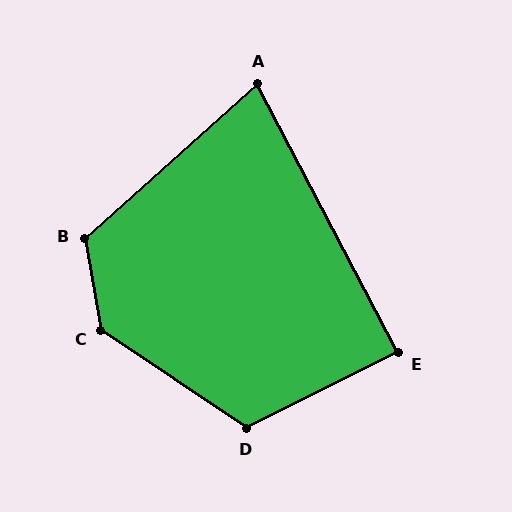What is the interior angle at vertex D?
Approximately 120 degrees (obtuse).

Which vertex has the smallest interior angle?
A, at approximately 76 degrees.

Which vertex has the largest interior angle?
C, at approximately 134 degrees.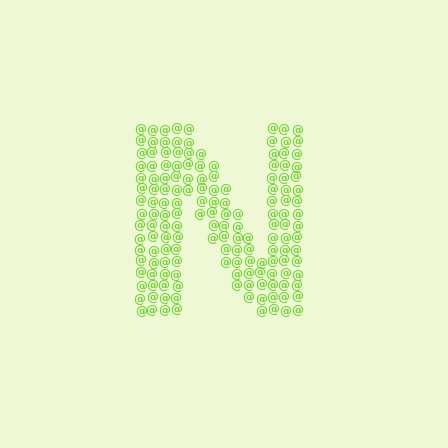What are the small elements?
The small elements are at signs.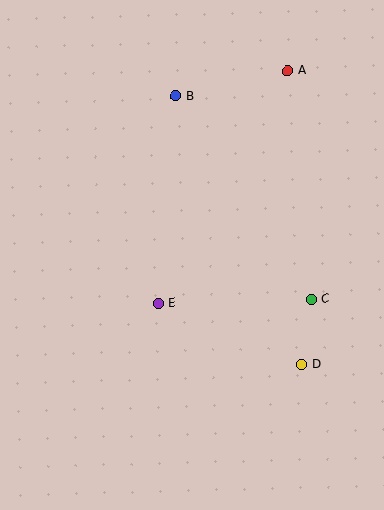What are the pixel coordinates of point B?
Point B is at (176, 96).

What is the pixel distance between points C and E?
The distance between C and E is 153 pixels.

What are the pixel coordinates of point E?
Point E is at (159, 303).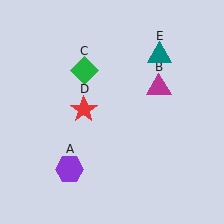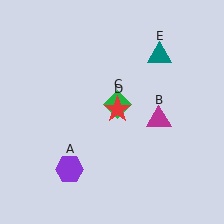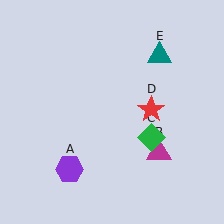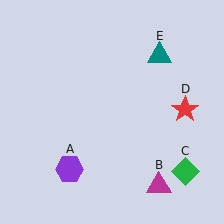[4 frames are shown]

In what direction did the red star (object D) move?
The red star (object D) moved right.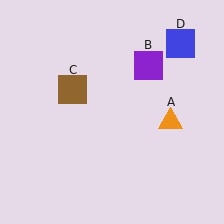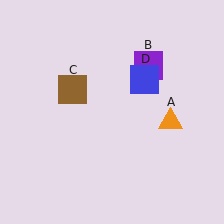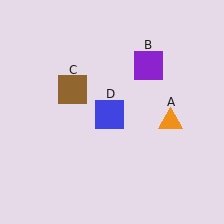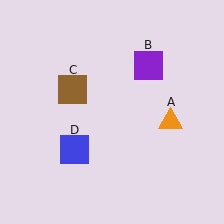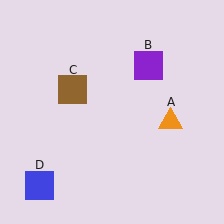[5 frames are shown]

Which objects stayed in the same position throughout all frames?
Orange triangle (object A) and purple square (object B) and brown square (object C) remained stationary.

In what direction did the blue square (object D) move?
The blue square (object D) moved down and to the left.